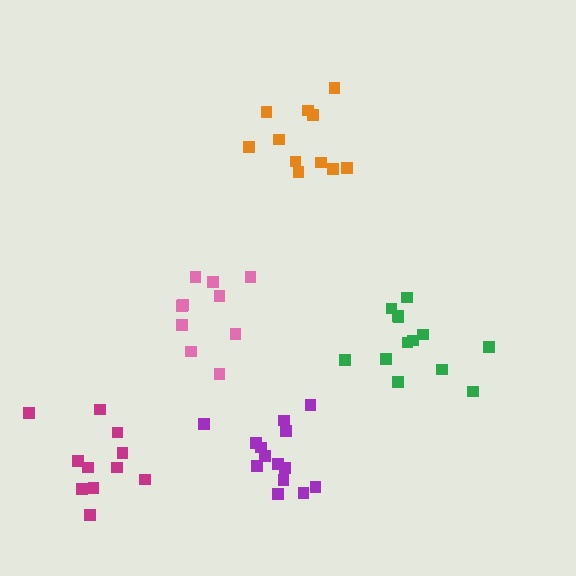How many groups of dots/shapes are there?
There are 5 groups.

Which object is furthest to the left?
The magenta cluster is leftmost.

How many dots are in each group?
Group 1: 13 dots, Group 2: 10 dots, Group 3: 11 dots, Group 4: 11 dots, Group 5: 14 dots (59 total).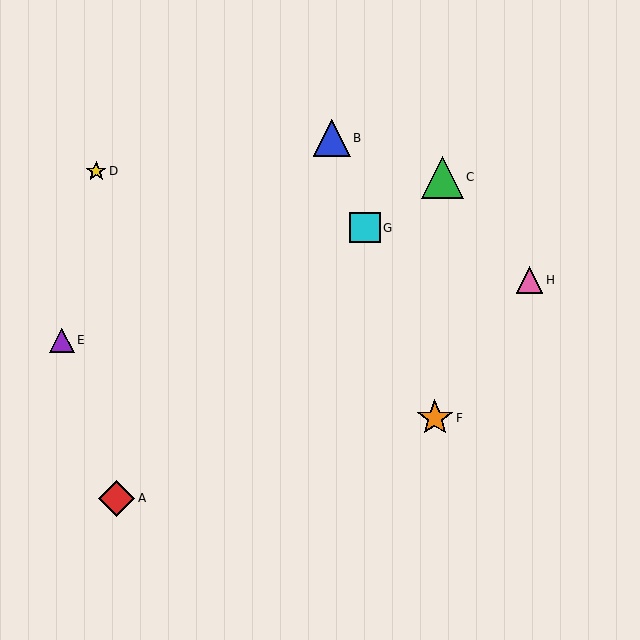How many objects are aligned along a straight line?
3 objects (B, F, G) are aligned along a straight line.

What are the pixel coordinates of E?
Object E is at (62, 340).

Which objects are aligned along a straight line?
Objects B, F, G are aligned along a straight line.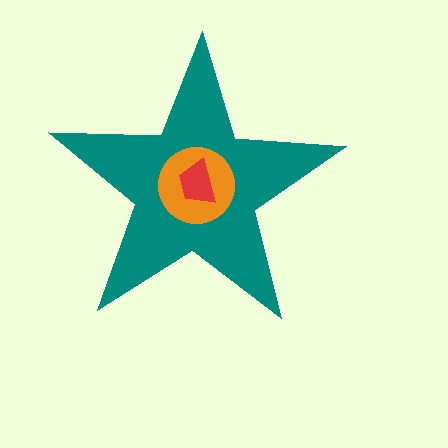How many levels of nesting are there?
3.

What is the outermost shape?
The teal star.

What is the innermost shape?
The red trapezoid.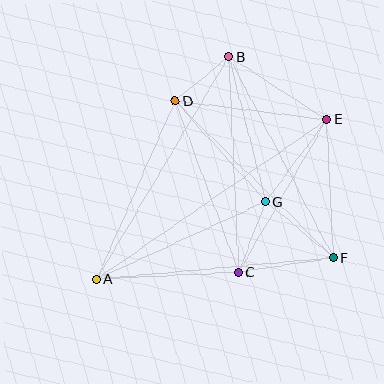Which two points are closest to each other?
Points B and D are closest to each other.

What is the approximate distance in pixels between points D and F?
The distance between D and F is approximately 222 pixels.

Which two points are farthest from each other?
Points A and E are farthest from each other.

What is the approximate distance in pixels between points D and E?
The distance between D and E is approximately 153 pixels.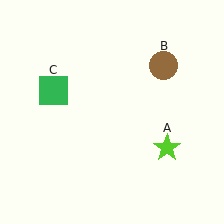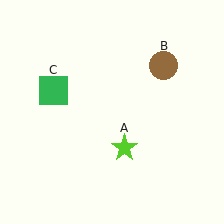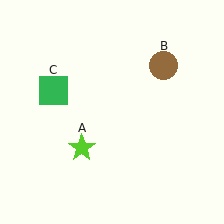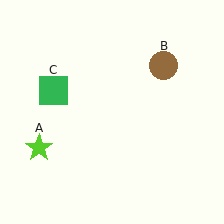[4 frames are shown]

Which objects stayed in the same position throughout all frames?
Brown circle (object B) and green square (object C) remained stationary.